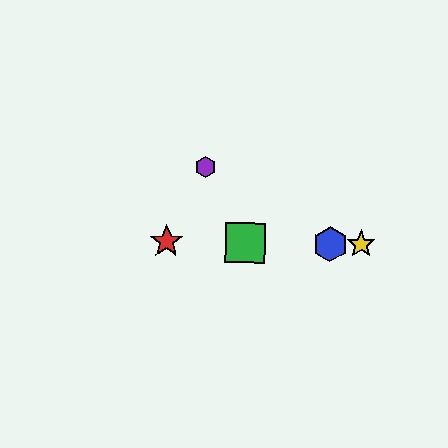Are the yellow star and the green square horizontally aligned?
Yes, both are at y≈245.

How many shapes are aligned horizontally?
4 shapes (the red star, the blue hexagon, the green square, the yellow star) are aligned horizontally.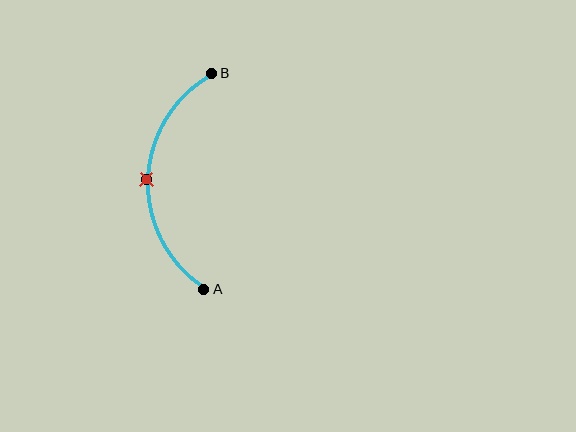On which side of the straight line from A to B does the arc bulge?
The arc bulges to the left of the straight line connecting A and B.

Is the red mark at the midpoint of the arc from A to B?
Yes. The red mark lies on the arc at equal arc-length from both A and B — it is the arc midpoint.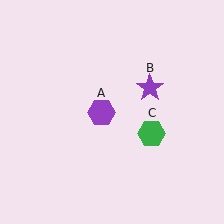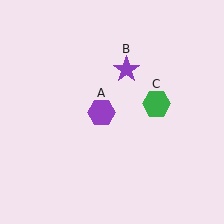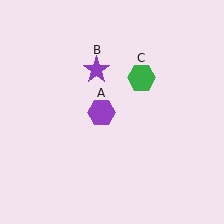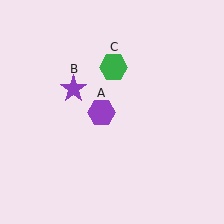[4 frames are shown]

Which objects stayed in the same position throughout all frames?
Purple hexagon (object A) remained stationary.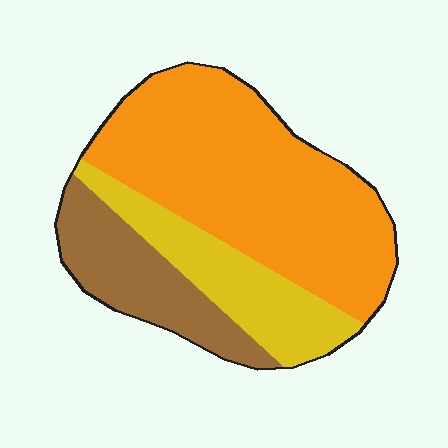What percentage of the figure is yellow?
Yellow takes up about one fifth (1/5) of the figure.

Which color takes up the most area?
Orange, at roughly 55%.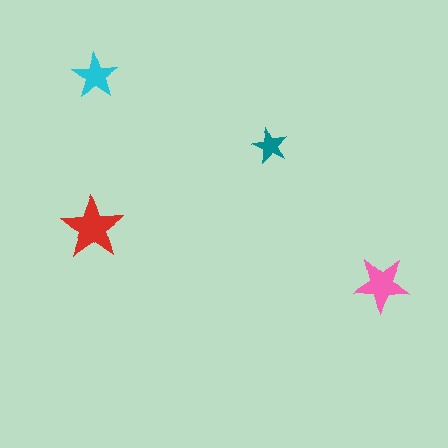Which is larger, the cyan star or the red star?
The red one.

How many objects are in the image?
There are 4 objects in the image.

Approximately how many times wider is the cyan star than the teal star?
About 1.5 times wider.